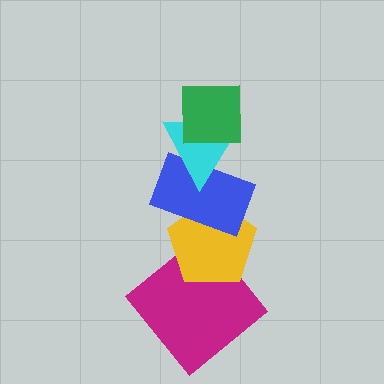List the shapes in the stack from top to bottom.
From top to bottom: the green square, the cyan triangle, the blue rectangle, the yellow pentagon, the magenta diamond.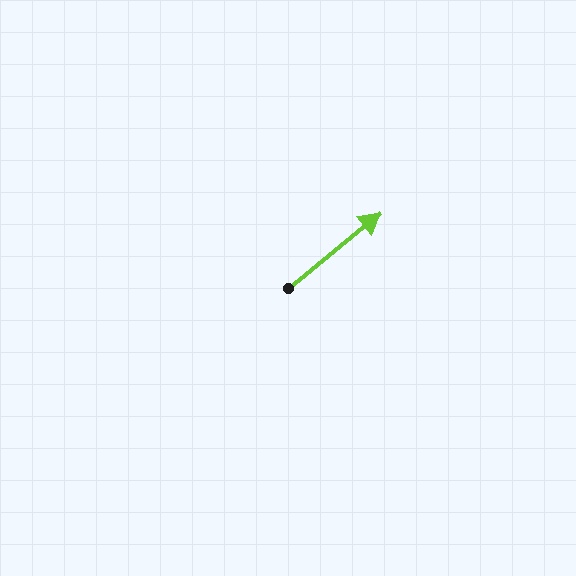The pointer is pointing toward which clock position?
Roughly 2 o'clock.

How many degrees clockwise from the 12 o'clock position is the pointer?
Approximately 51 degrees.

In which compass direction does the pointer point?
Northeast.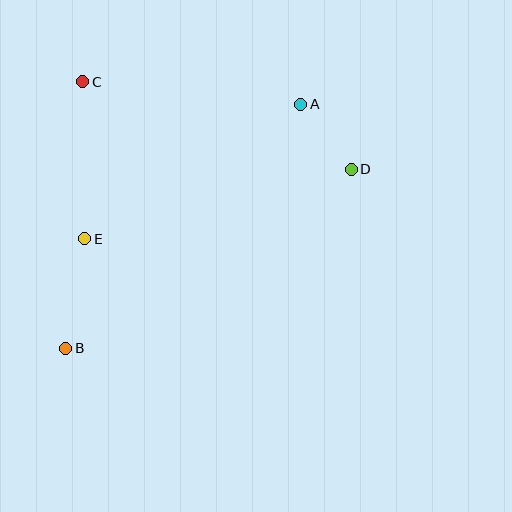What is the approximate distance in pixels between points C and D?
The distance between C and D is approximately 283 pixels.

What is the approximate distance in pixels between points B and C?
The distance between B and C is approximately 267 pixels.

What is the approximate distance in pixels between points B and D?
The distance between B and D is approximately 337 pixels.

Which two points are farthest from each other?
Points A and B are farthest from each other.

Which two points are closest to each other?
Points A and D are closest to each other.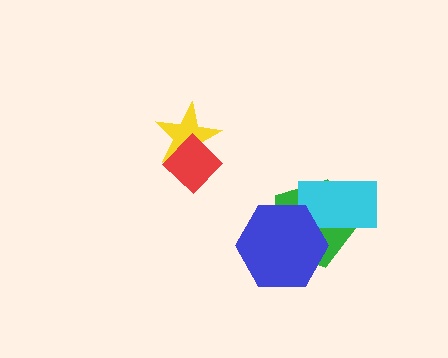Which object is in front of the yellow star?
The red diamond is in front of the yellow star.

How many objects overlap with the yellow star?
1 object overlaps with the yellow star.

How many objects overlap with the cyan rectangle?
2 objects overlap with the cyan rectangle.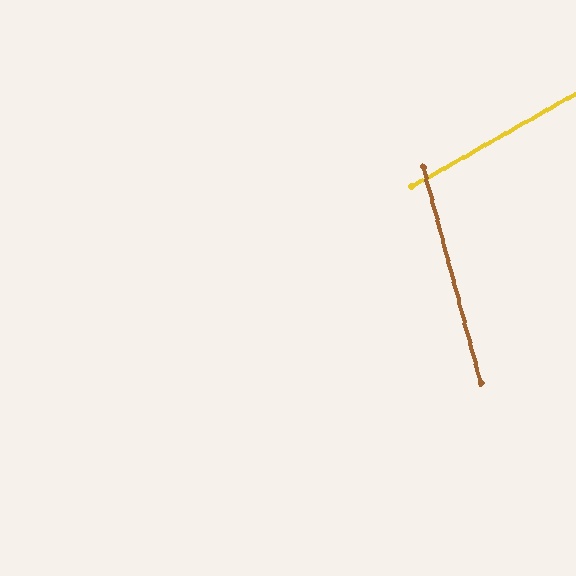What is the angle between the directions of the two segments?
Approximately 75 degrees.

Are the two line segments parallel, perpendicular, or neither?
Neither parallel nor perpendicular — they differ by about 75°.